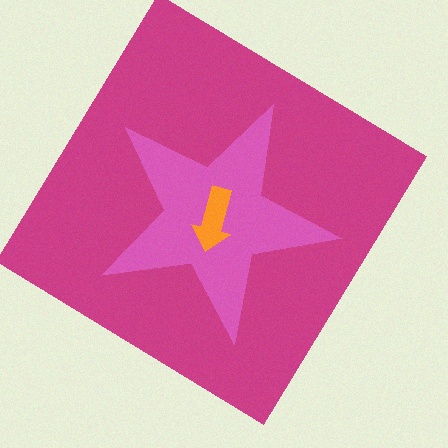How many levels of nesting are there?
3.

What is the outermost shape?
The magenta diamond.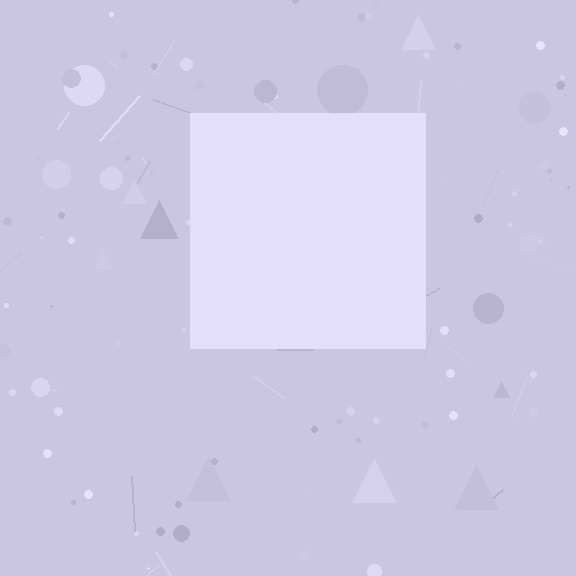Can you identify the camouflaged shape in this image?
The camouflaged shape is a square.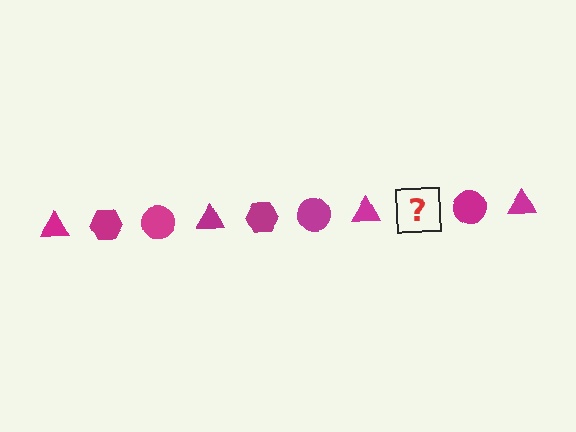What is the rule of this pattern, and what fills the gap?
The rule is that the pattern cycles through triangle, hexagon, circle shapes in magenta. The gap should be filled with a magenta hexagon.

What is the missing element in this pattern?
The missing element is a magenta hexagon.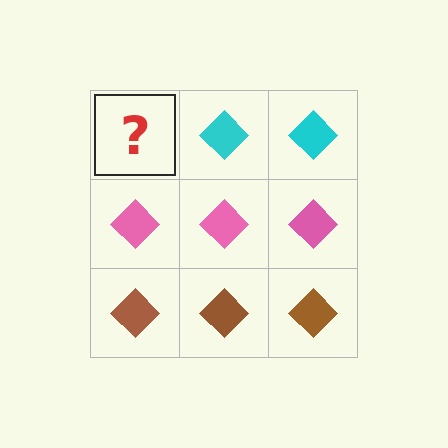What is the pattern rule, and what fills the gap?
The rule is that each row has a consistent color. The gap should be filled with a cyan diamond.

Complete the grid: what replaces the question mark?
The question mark should be replaced with a cyan diamond.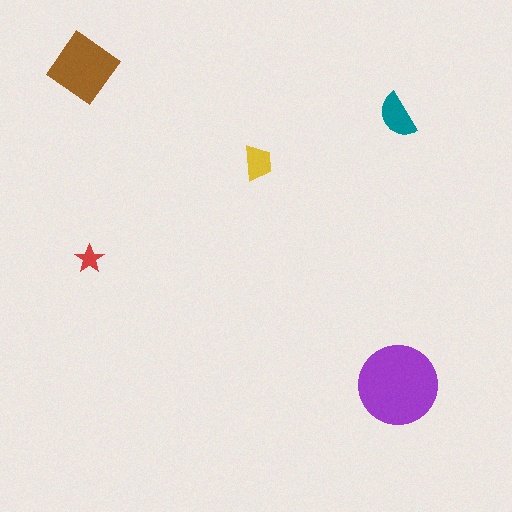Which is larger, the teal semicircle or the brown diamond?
The brown diamond.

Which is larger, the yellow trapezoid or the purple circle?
The purple circle.